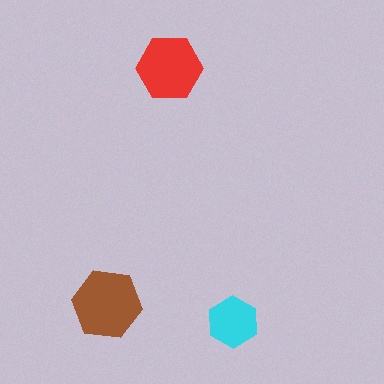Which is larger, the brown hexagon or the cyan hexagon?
The brown one.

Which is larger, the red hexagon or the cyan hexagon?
The red one.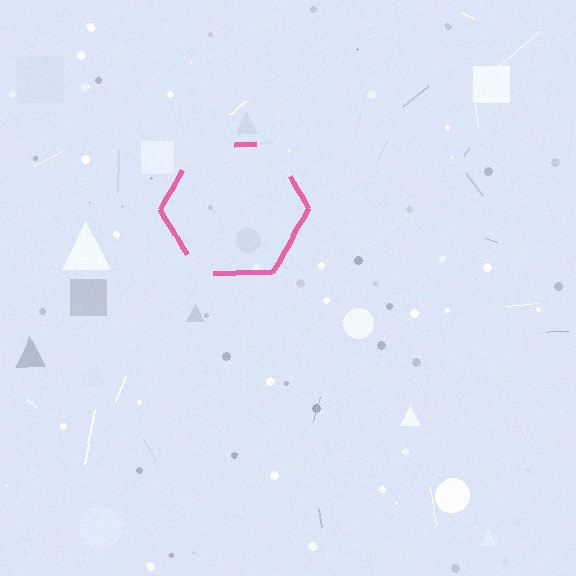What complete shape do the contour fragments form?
The contour fragments form a hexagon.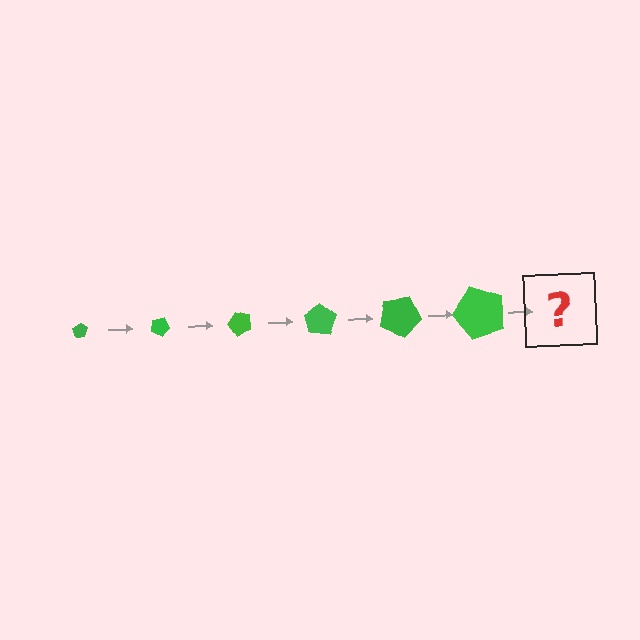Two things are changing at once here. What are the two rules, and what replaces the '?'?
The two rules are that the pentagon grows larger each step and it rotates 25 degrees each step. The '?' should be a pentagon, larger than the previous one and rotated 150 degrees from the start.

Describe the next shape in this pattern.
It should be a pentagon, larger than the previous one and rotated 150 degrees from the start.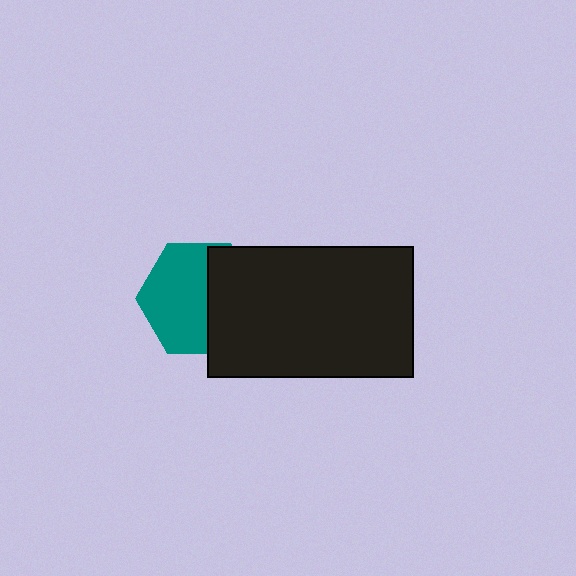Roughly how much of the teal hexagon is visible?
About half of it is visible (roughly 59%).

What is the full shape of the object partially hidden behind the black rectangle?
The partially hidden object is a teal hexagon.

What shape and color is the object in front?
The object in front is a black rectangle.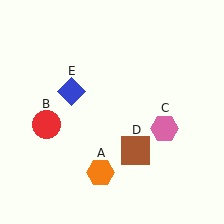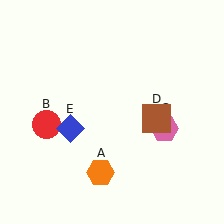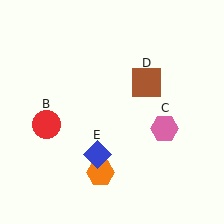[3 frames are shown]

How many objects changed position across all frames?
2 objects changed position: brown square (object D), blue diamond (object E).